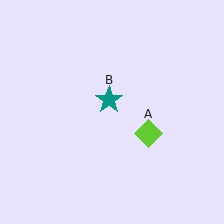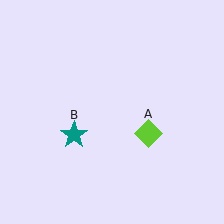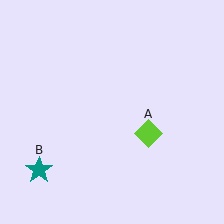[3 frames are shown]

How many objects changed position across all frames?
1 object changed position: teal star (object B).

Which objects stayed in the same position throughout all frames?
Lime diamond (object A) remained stationary.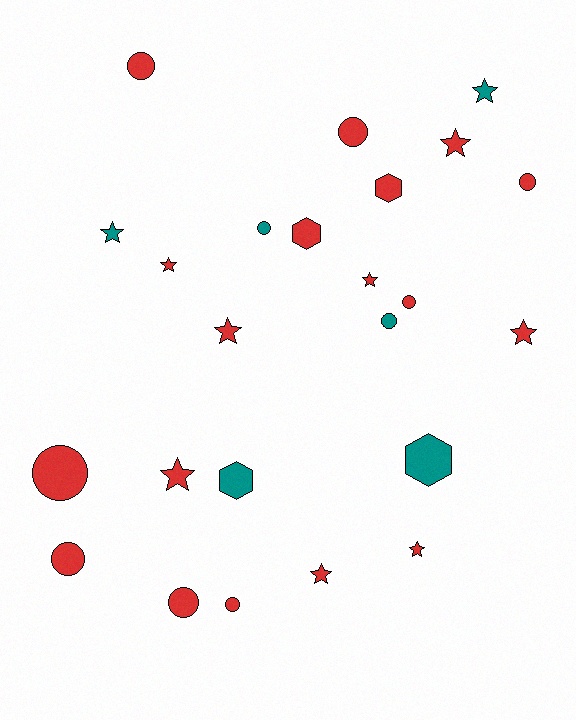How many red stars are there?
There are 8 red stars.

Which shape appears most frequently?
Star, with 10 objects.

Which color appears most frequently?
Red, with 18 objects.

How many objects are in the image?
There are 24 objects.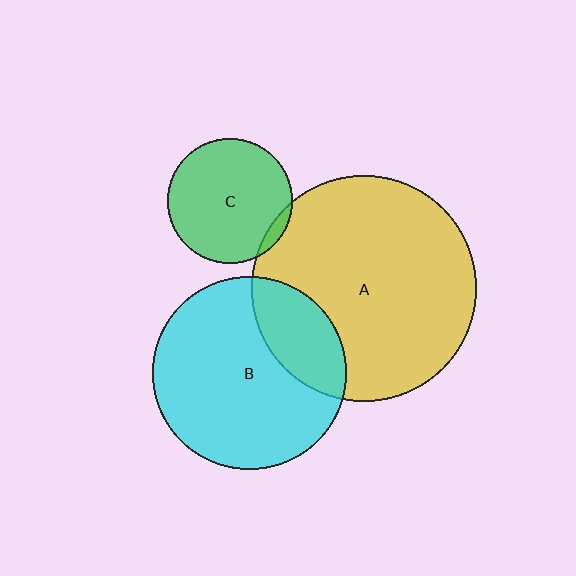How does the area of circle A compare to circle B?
Approximately 1.4 times.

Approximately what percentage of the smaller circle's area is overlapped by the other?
Approximately 25%.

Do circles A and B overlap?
Yes.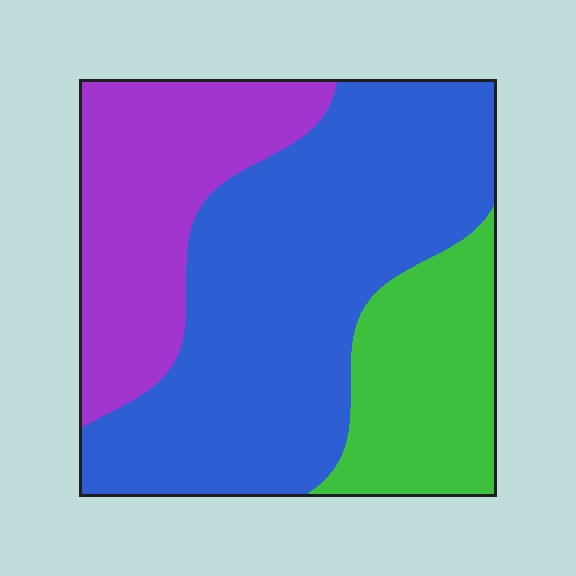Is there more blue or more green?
Blue.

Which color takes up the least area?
Green, at roughly 20%.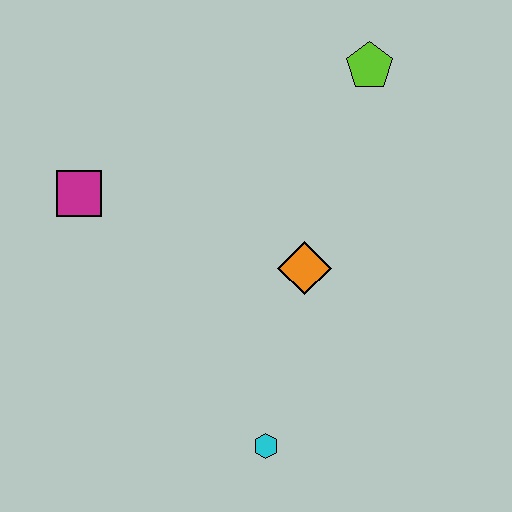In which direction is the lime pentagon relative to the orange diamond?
The lime pentagon is above the orange diamond.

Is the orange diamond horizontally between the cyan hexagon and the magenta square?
No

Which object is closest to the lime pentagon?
The orange diamond is closest to the lime pentagon.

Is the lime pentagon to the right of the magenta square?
Yes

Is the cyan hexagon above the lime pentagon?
No